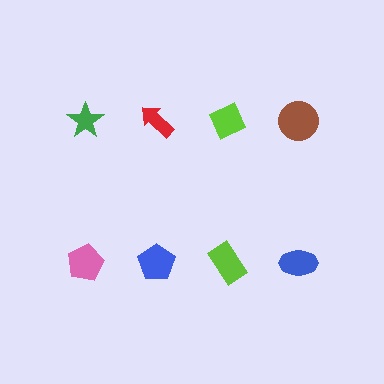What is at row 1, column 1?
A green star.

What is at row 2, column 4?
A blue ellipse.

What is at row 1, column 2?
A red arrow.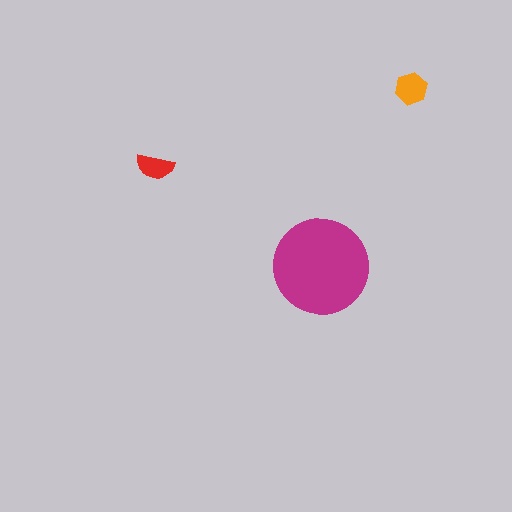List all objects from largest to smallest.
The magenta circle, the orange hexagon, the red semicircle.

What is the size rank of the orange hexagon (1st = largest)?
2nd.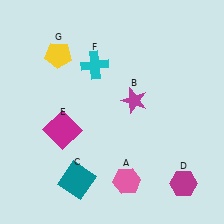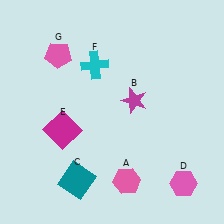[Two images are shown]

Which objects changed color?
D changed from magenta to pink. G changed from yellow to pink.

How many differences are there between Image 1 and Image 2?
There are 2 differences between the two images.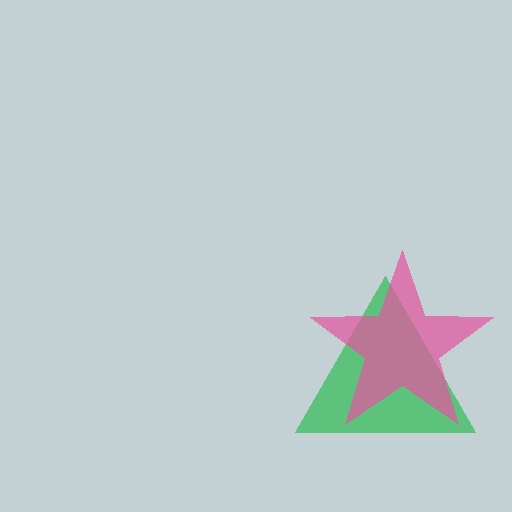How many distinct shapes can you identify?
There are 2 distinct shapes: a green triangle, a pink star.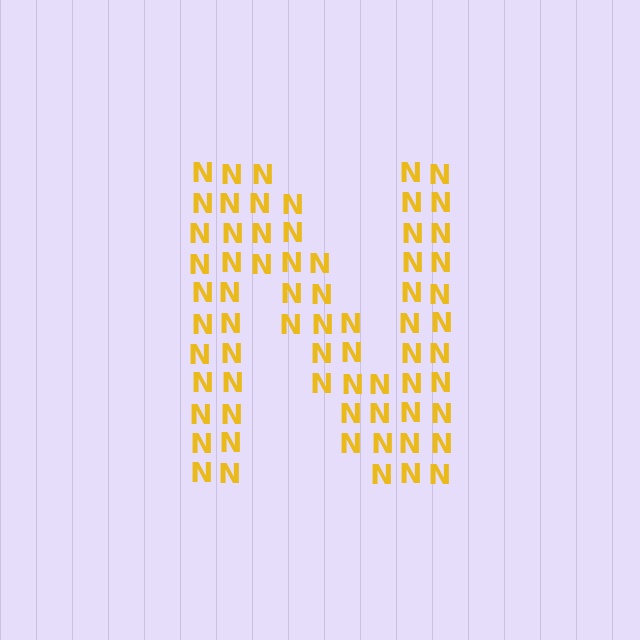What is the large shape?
The large shape is the letter N.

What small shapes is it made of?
It is made of small letter N's.